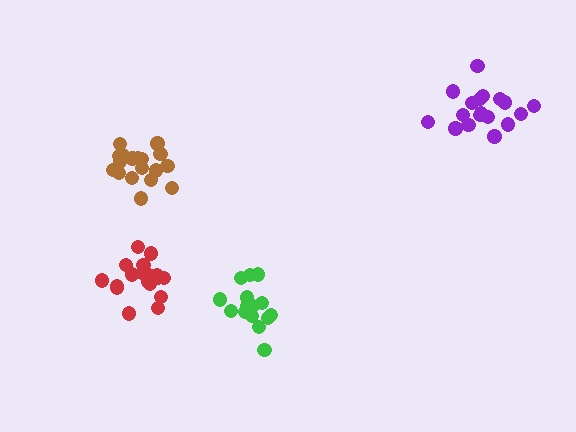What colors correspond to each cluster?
The clusters are colored: red, brown, green, purple.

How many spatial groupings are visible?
There are 4 spatial groupings.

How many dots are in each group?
Group 1: 20 dots, Group 2: 19 dots, Group 3: 16 dots, Group 4: 20 dots (75 total).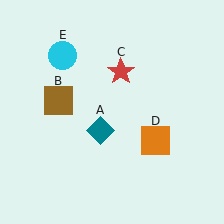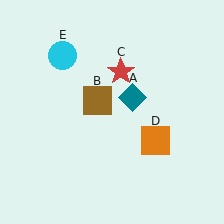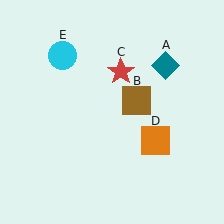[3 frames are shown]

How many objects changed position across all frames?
2 objects changed position: teal diamond (object A), brown square (object B).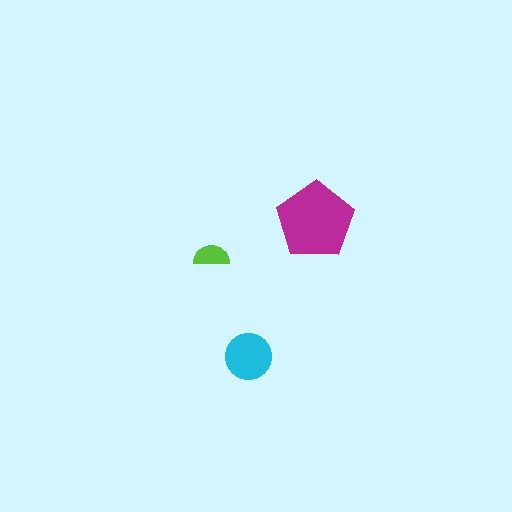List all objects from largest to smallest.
The magenta pentagon, the cyan circle, the lime semicircle.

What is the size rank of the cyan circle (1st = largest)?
2nd.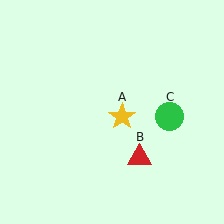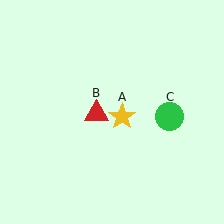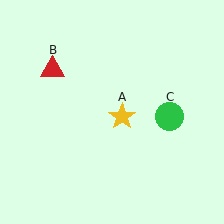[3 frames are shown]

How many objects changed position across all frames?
1 object changed position: red triangle (object B).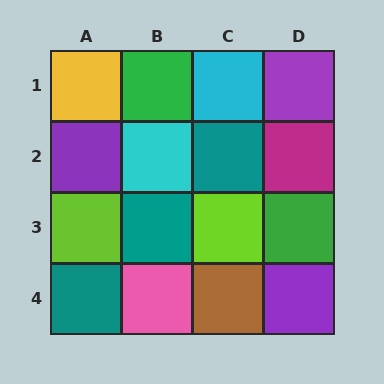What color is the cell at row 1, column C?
Cyan.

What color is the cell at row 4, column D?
Purple.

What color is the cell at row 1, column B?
Green.